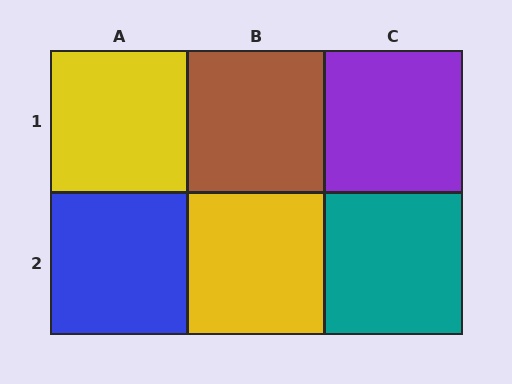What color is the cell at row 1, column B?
Brown.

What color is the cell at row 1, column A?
Yellow.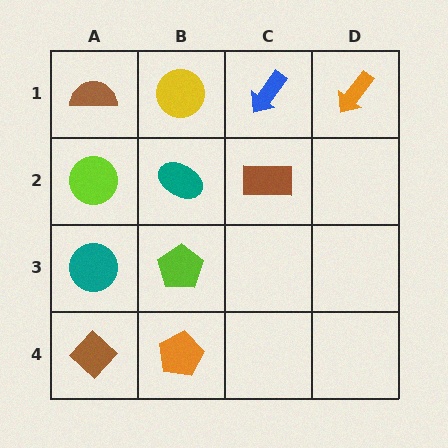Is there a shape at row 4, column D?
No, that cell is empty.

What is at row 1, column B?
A yellow circle.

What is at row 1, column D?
An orange arrow.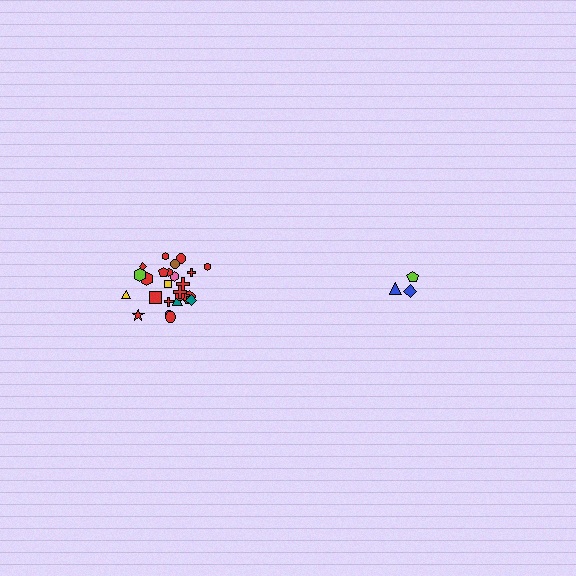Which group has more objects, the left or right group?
The left group.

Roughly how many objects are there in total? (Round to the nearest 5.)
Roughly 30 objects in total.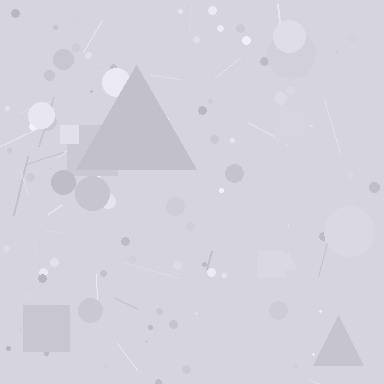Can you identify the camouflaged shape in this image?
The camouflaged shape is a triangle.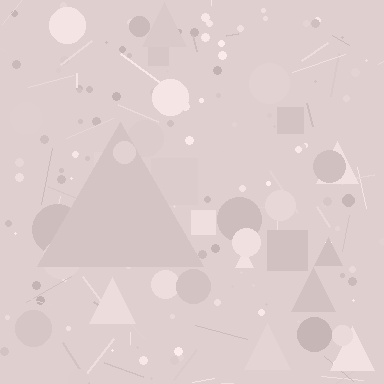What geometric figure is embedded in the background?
A triangle is embedded in the background.